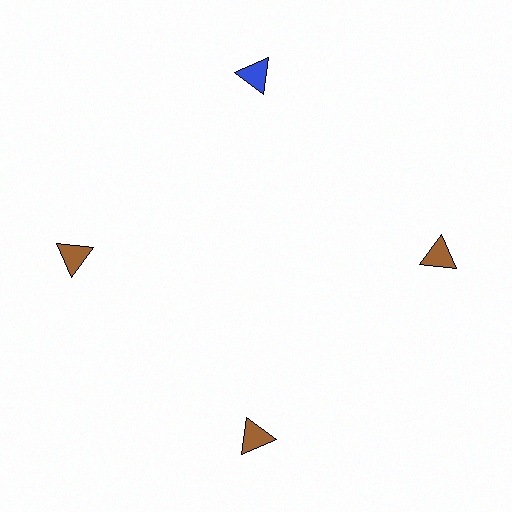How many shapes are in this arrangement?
There are 4 shapes arranged in a ring pattern.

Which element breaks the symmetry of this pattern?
The blue triangle at roughly the 12 o'clock position breaks the symmetry. All other shapes are brown triangles.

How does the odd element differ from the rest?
It has a different color: blue instead of brown.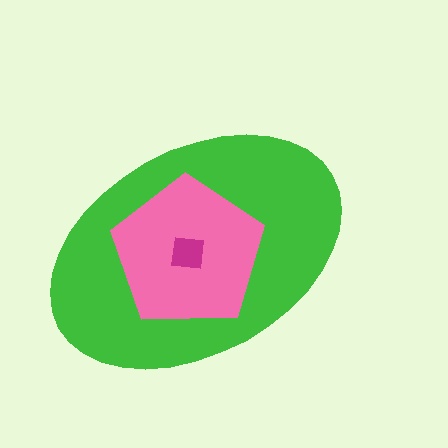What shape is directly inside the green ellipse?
The pink pentagon.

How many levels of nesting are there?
3.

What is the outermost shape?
The green ellipse.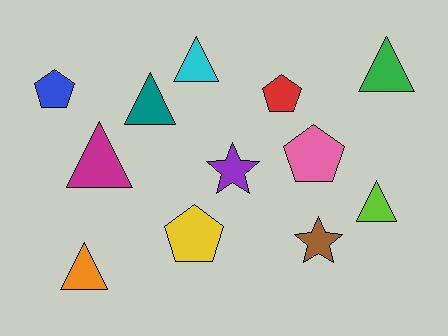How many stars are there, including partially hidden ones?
There are 2 stars.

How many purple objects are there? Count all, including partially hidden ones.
There is 1 purple object.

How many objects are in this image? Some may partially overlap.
There are 12 objects.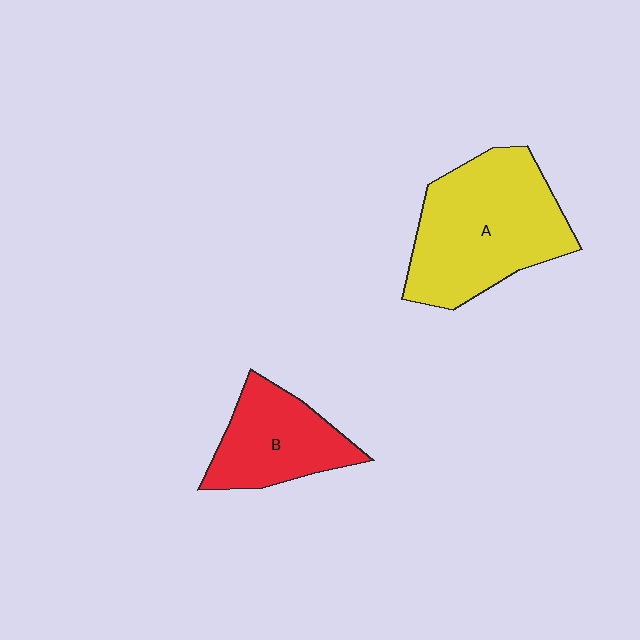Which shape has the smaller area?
Shape B (red).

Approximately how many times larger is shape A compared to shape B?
Approximately 1.7 times.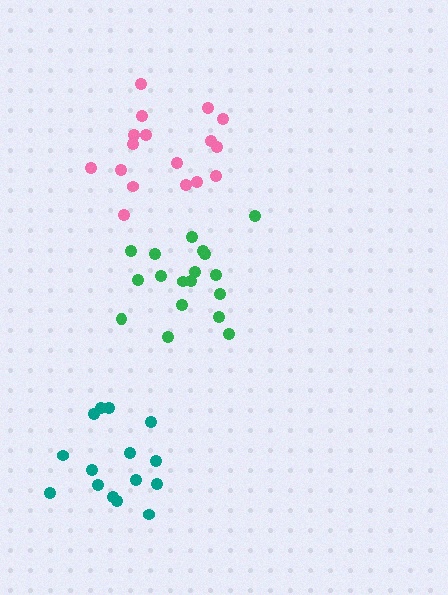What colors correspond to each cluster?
The clusters are colored: pink, green, teal.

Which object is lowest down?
The teal cluster is bottommost.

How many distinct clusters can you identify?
There are 3 distinct clusters.